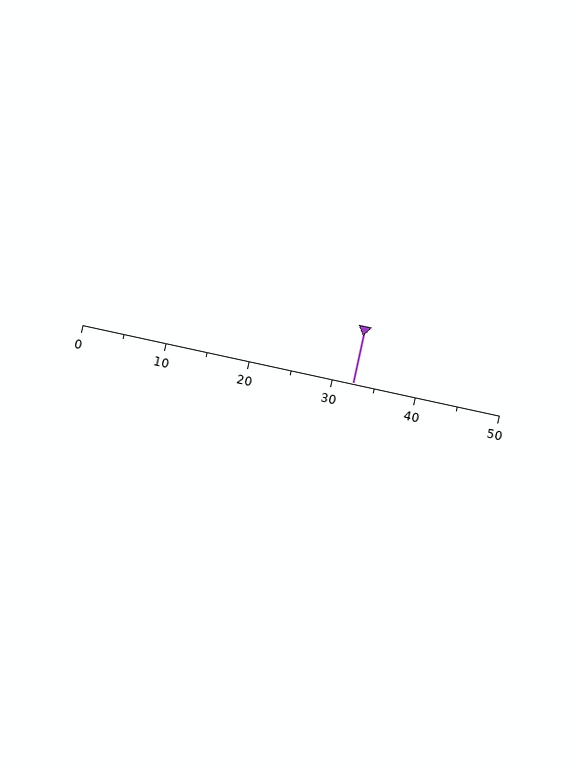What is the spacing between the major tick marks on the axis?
The major ticks are spaced 10 apart.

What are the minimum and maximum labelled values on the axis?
The axis runs from 0 to 50.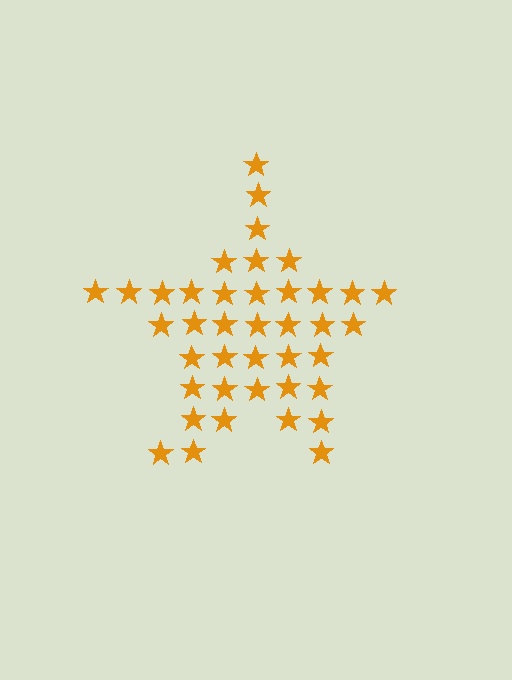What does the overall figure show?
The overall figure shows a star.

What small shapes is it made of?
It is made of small stars.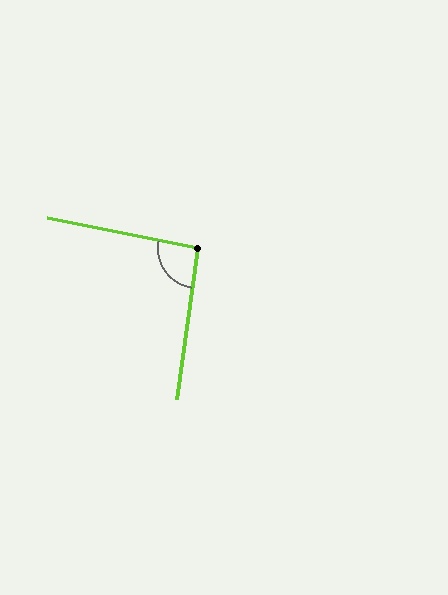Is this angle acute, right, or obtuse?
It is approximately a right angle.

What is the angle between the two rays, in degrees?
Approximately 93 degrees.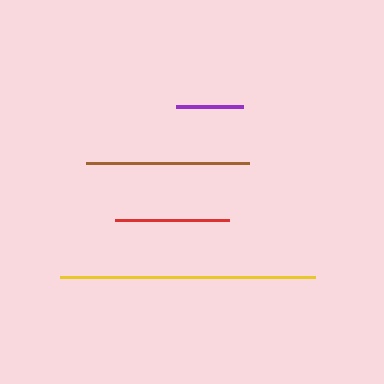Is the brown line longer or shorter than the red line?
The brown line is longer than the red line.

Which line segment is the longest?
The yellow line is the longest at approximately 255 pixels.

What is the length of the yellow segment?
The yellow segment is approximately 255 pixels long.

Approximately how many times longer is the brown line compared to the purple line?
The brown line is approximately 2.4 times the length of the purple line.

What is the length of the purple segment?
The purple segment is approximately 67 pixels long.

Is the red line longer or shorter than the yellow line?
The yellow line is longer than the red line.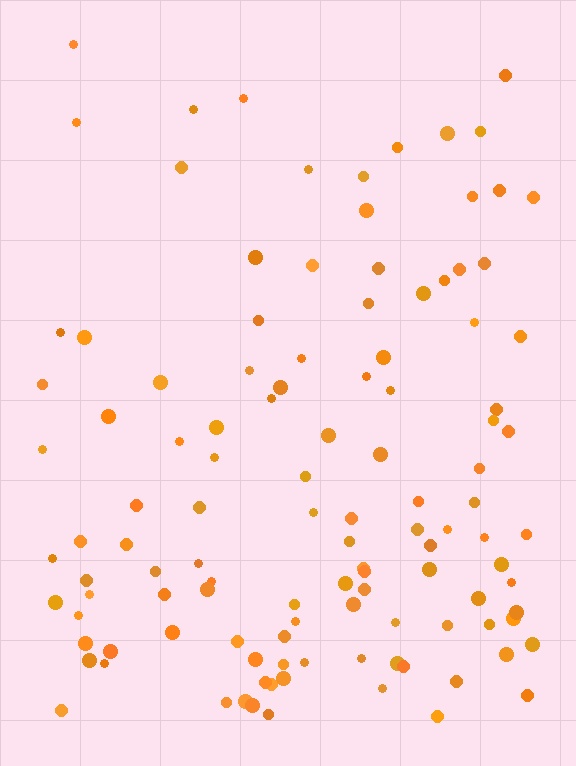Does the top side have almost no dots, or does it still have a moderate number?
Still a moderate number, just noticeably fewer than the bottom.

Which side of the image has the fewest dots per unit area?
The top.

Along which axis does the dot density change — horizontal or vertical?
Vertical.